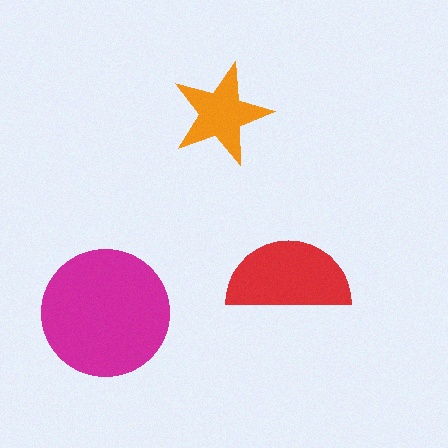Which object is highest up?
The orange star is topmost.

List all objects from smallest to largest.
The orange star, the red semicircle, the magenta circle.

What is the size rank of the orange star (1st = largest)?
3rd.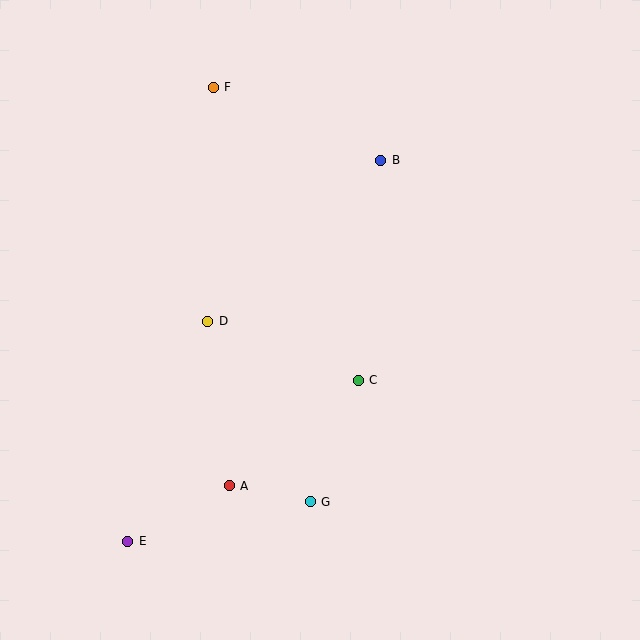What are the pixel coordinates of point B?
Point B is at (381, 160).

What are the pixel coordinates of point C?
Point C is at (358, 380).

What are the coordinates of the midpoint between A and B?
The midpoint between A and B is at (305, 323).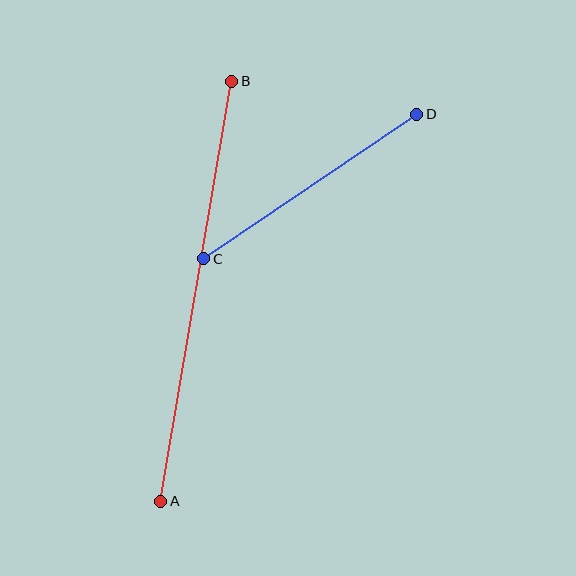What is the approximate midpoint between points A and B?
The midpoint is at approximately (196, 291) pixels.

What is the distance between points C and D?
The distance is approximately 257 pixels.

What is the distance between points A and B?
The distance is approximately 426 pixels.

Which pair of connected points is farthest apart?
Points A and B are farthest apart.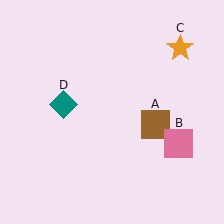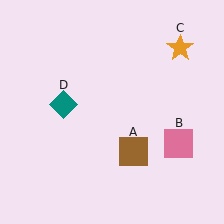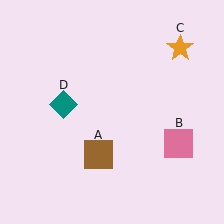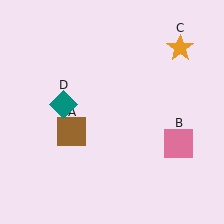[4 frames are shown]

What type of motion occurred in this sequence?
The brown square (object A) rotated clockwise around the center of the scene.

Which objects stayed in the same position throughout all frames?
Pink square (object B) and orange star (object C) and teal diamond (object D) remained stationary.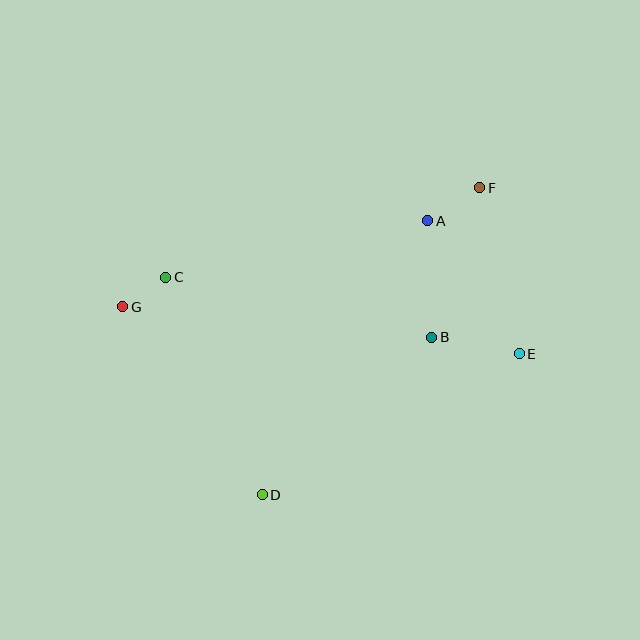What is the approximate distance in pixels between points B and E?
The distance between B and E is approximately 89 pixels.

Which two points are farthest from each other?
Points E and G are farthest from each other.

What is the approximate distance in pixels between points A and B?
The distance between A and B is approximately 117 pixels.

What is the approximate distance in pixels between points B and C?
The distance between B and C is approximately 273 pixels.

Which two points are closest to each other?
Points C and G are closest to each other.